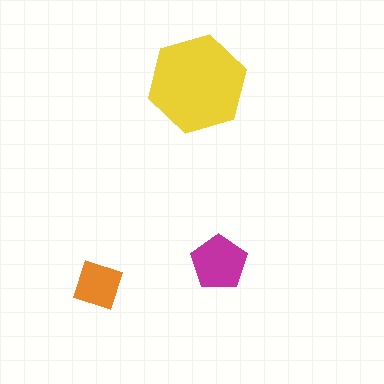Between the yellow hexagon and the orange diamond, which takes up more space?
The yellow hexagon.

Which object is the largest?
The yellow hexagon.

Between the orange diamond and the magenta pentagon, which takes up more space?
The magenta pentagon.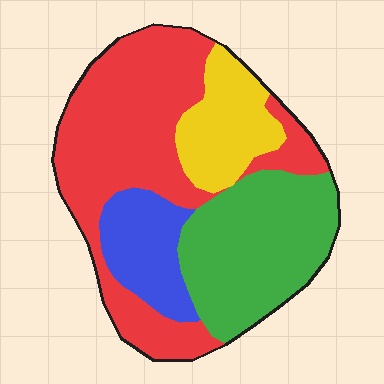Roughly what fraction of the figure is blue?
Blue covers roughly 15% of the figure.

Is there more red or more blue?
Red.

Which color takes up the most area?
Red, at roughly 45%.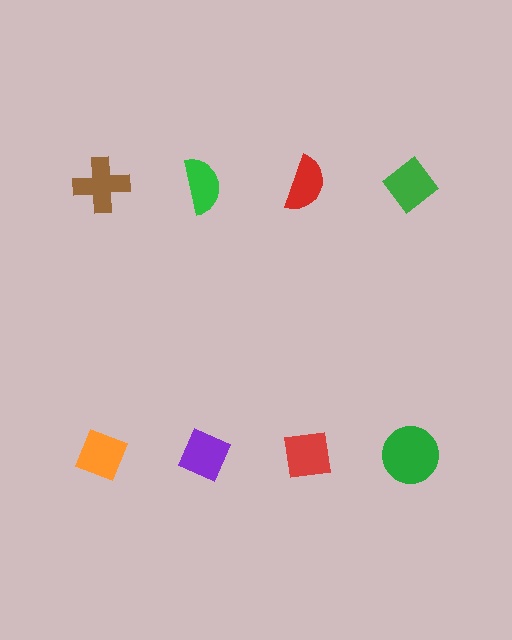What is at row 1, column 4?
A green diamond.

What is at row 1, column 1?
A brown cross.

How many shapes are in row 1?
4 shapes.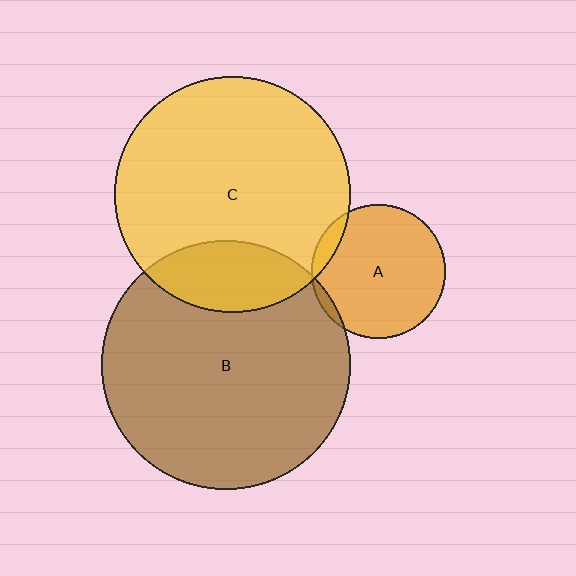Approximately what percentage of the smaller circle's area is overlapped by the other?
Approximately 5%.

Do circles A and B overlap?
Yes.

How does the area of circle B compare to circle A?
Approximately 3.5 times.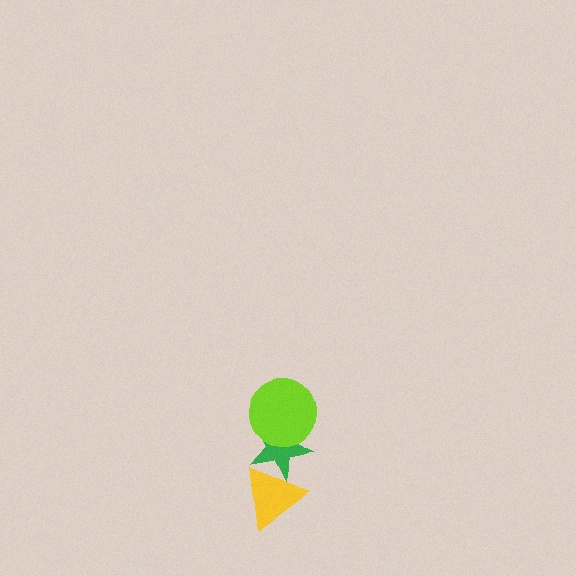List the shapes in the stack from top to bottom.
From top to bottom: the lime circle, the green star, the yellow triangle.